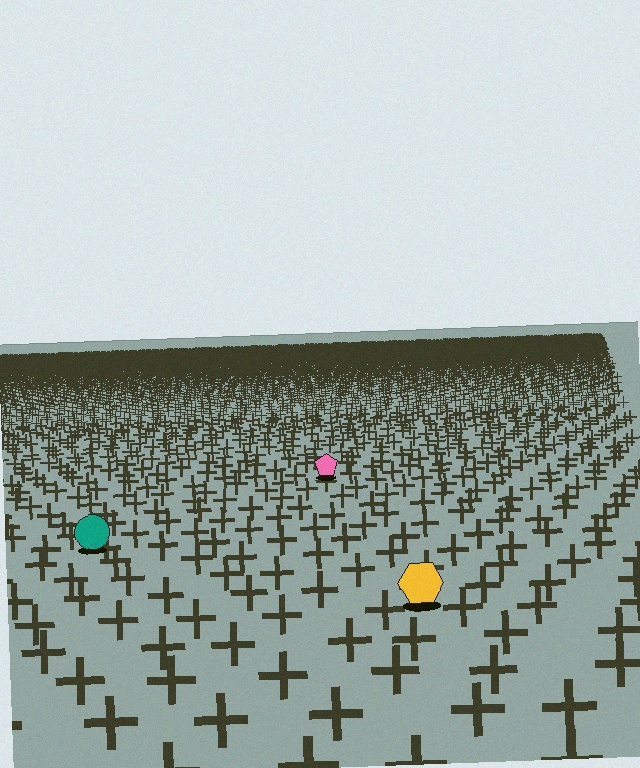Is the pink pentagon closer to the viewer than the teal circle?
No. The teal circle is closer — you can tell from the texture gradient: the ground texture is coarser near it.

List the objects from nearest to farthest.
From nearest to farthest: the yellow hexagon, the teal circle, the pink pentagon.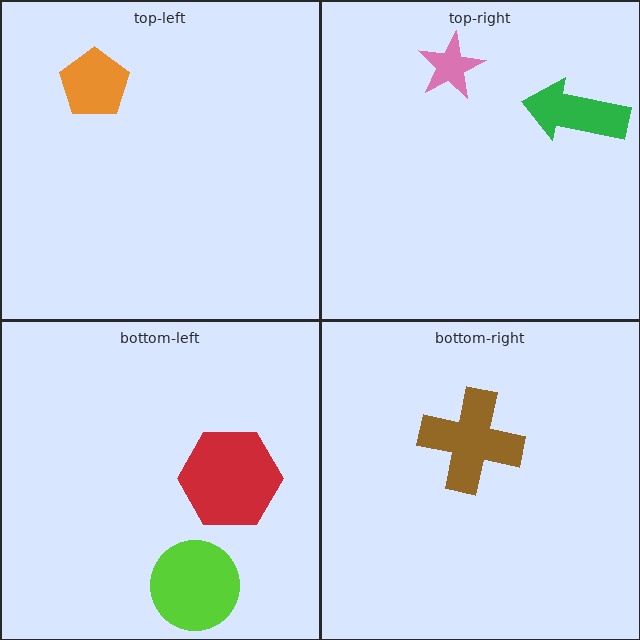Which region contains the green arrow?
The top-right region.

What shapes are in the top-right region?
The green arrow, the pink star.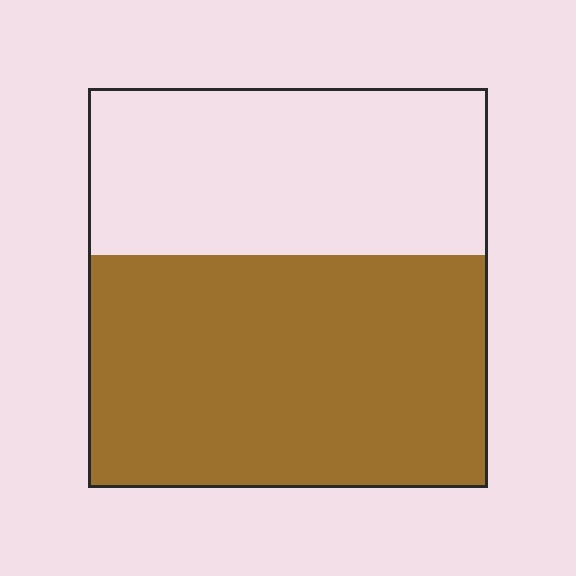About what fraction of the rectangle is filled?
About three fifths (3/5).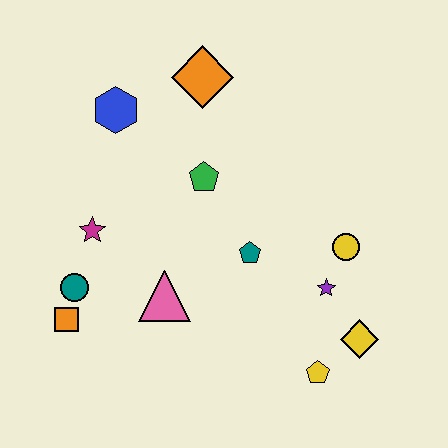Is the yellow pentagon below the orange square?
Yes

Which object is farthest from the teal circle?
The yellow diamond is farthest from the teal circle.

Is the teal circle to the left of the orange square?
No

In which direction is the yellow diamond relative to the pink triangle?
The yellow diamond is to the right of the pink triangle.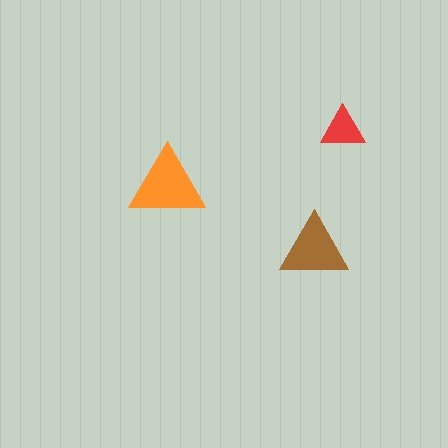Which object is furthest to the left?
The orange triangle is leftmost.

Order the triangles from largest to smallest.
the orange one, the brown one, the red one.